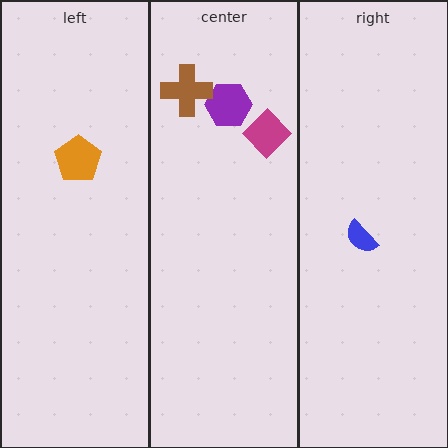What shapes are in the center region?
The purple hexagon, the brown cross, the magenta diamond.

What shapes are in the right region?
The blue semicircle.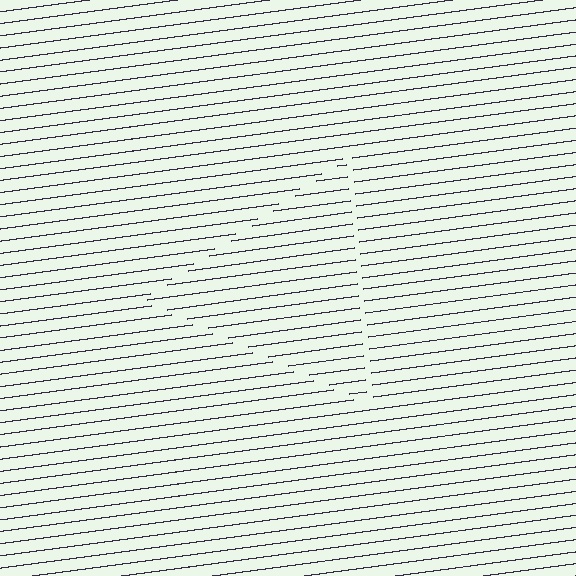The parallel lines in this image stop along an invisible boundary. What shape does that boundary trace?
An illusory triangle. The interior of the shape contains the same grating, shifted by half a period — the contour is defined by the phase discontinuity where line-ends from the inner and outer gratings abut.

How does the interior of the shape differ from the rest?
The interior of the shape contains the same grating, shifted by half a period — the contour is defined by the phase discontinuity where line-ends from the inner and outer gratings abut.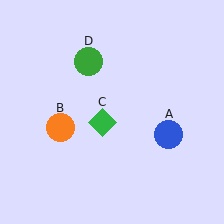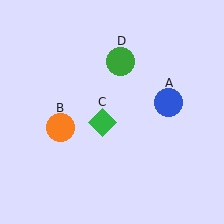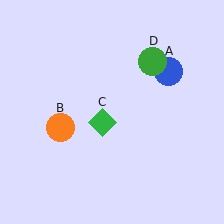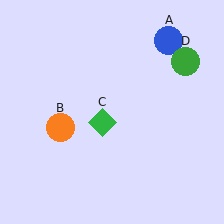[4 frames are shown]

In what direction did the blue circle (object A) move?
The blue circle (object A) moved up.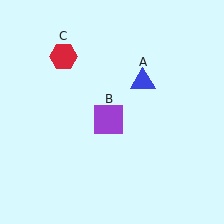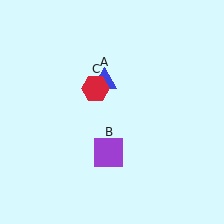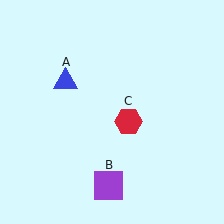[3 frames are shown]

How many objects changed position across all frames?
3 objects changed position: blue triangle (object A), purple square (object B), red hexagon (object C).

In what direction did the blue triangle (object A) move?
The blue triangle (object A) moved left.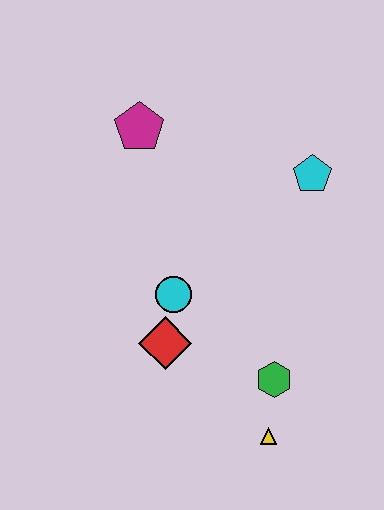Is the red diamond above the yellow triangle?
Yes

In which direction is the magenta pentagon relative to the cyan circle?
The magenta pentagon is above the cyan circle.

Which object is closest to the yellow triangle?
The green hexagon is closest to the yellow triangle.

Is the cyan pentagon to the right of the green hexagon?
Yes